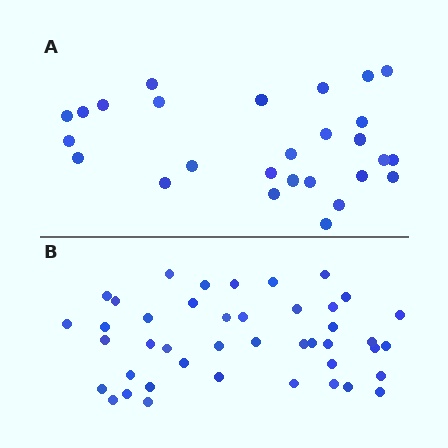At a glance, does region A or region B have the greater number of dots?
Region B (the bottom region) has more dots.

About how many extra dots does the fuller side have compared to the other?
Region B has approximately 15 more dots than region A.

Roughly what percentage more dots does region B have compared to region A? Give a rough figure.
About 60% more.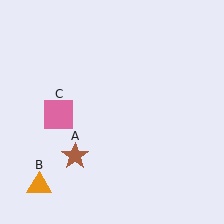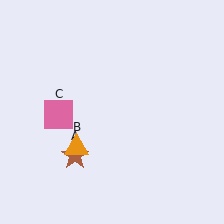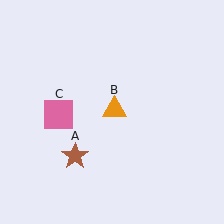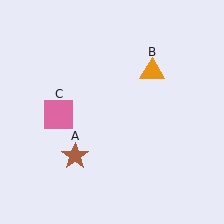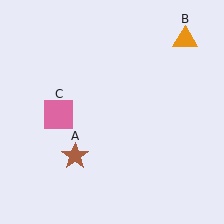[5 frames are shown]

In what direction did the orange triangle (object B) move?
The orange triangle (object B) moved up and to the right.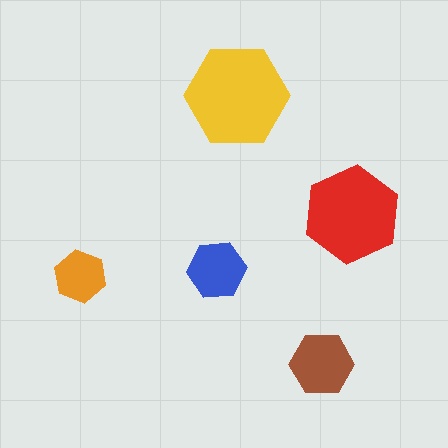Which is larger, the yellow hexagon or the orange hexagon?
The yellow one.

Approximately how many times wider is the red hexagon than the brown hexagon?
About 1.5 times wider.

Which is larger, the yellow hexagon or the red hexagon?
The yellow one.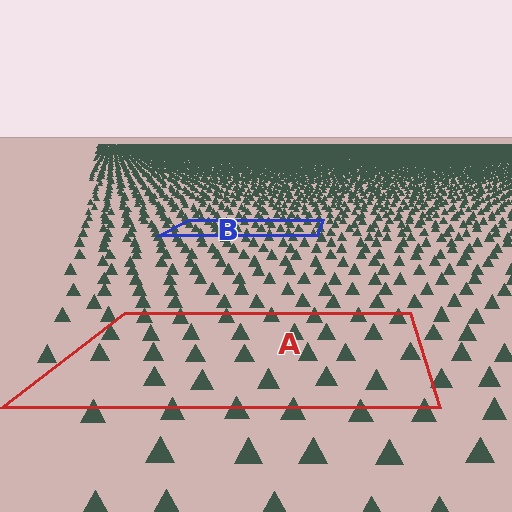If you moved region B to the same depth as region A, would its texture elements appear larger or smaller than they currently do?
They would appear larger. At a closer depth, the same texture elements are projected at a bigger on-screen size.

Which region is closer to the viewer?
Region A is closer. The texture elements there are larger and more spread out.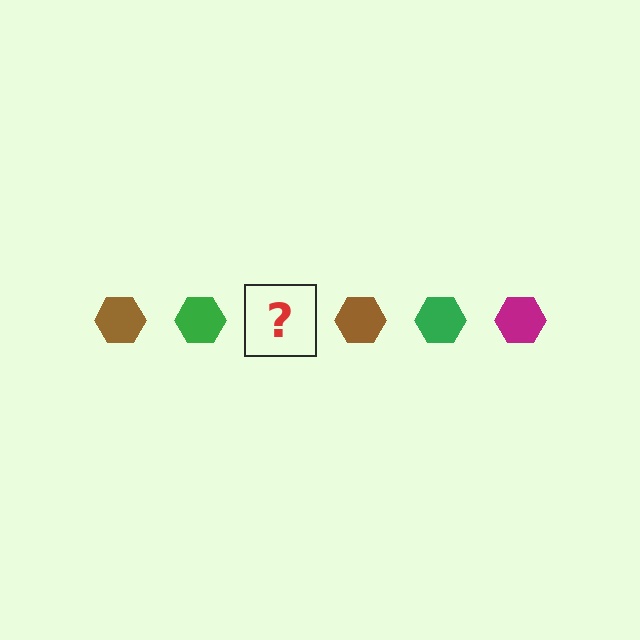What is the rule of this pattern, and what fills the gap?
The rule is that the pattern cycles through brown, green, magenta hexagons. The gap should be filled with a magenta hexagon.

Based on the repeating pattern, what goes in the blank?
The blank should be a magenta hexagon.